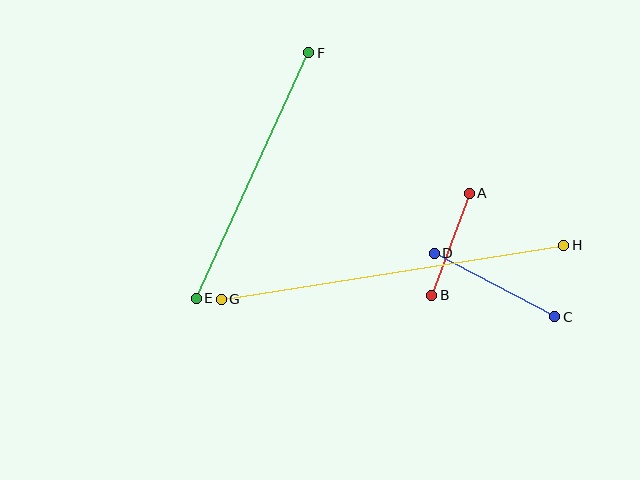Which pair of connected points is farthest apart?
Points G and H are farthest apart.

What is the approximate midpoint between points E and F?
The midpoint is at approximately (252, 176) pixels.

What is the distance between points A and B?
The distance is approximately 109 pixels.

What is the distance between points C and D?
The distance is approximately 136 pixels.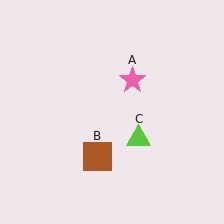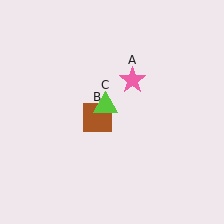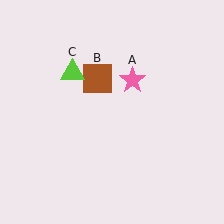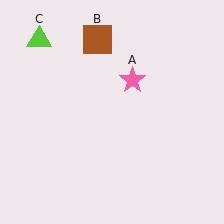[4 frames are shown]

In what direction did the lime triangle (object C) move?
The lime triangle (object C) moved up and to the left.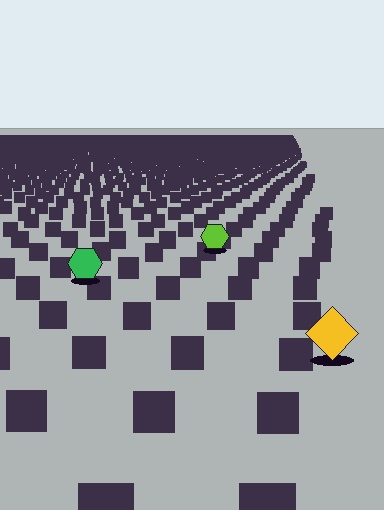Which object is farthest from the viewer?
The lime hexagon is farthest from the viewer. It appears smaller and the ground texture around it is denser.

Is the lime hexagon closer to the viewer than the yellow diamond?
No. The yellow diamond is closer — you can tell from the texture gradient: the ground texture is coarser near it.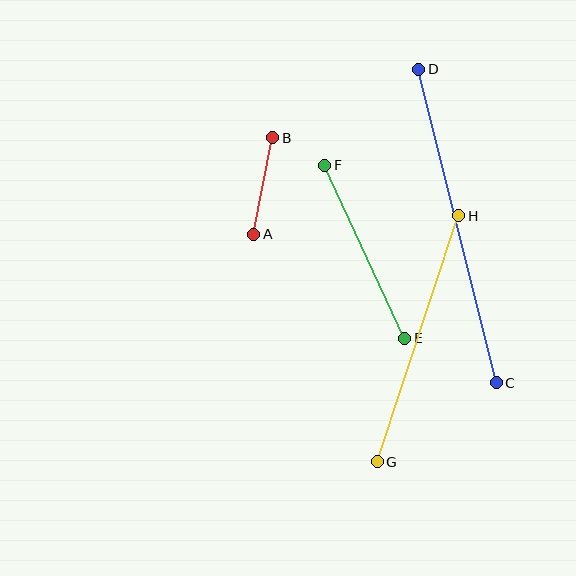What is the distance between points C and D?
The distance is approximately 323 pixels.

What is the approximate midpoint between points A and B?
The midpoint is at approximately (263, 186) pixels.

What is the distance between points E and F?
The distance is approximately 191 pixels.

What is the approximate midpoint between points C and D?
The midpoint is at approximately (458, 226) pixels.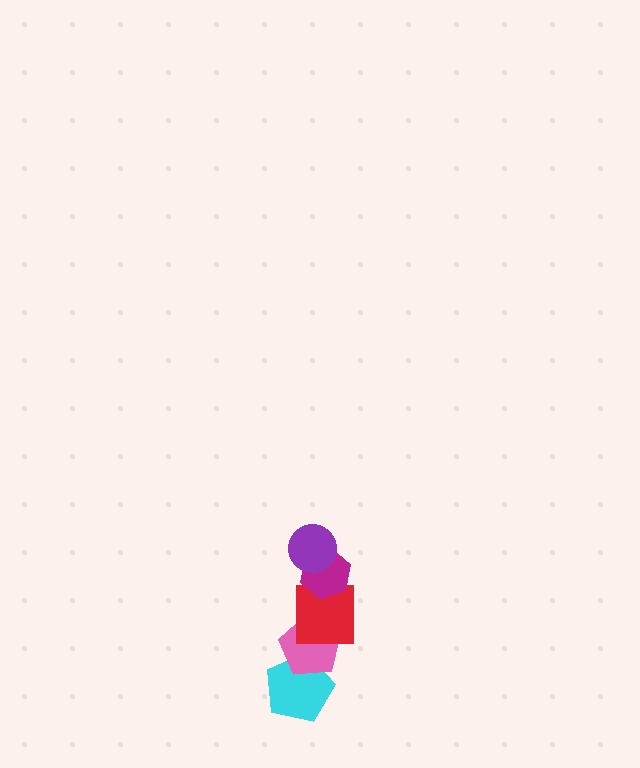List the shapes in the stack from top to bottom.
From top to bottom: the purple circle, the magenta hexagon, the red square, the pink pentagon, the cyan pentagon.